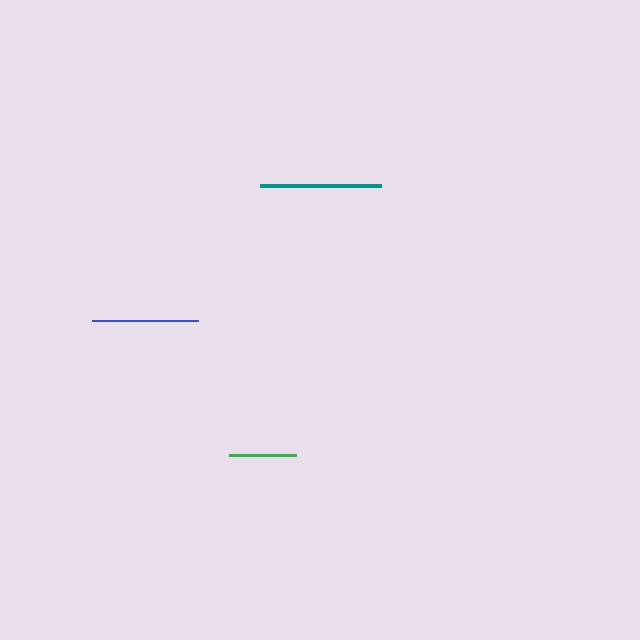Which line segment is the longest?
The teal line is the longest at approximately 121 pixels.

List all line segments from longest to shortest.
From longest to shortest: teal, blue, green.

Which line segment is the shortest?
The green line is the shortest at approximately 67 pixels.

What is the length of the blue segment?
The blue segment is approximately 107 pixels long.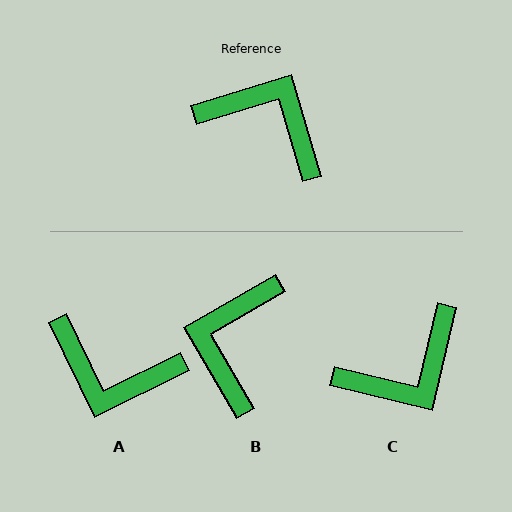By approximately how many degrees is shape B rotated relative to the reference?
Approximately 104 degrees counter-clockwise.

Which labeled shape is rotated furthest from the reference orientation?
A, about 170 degrees away.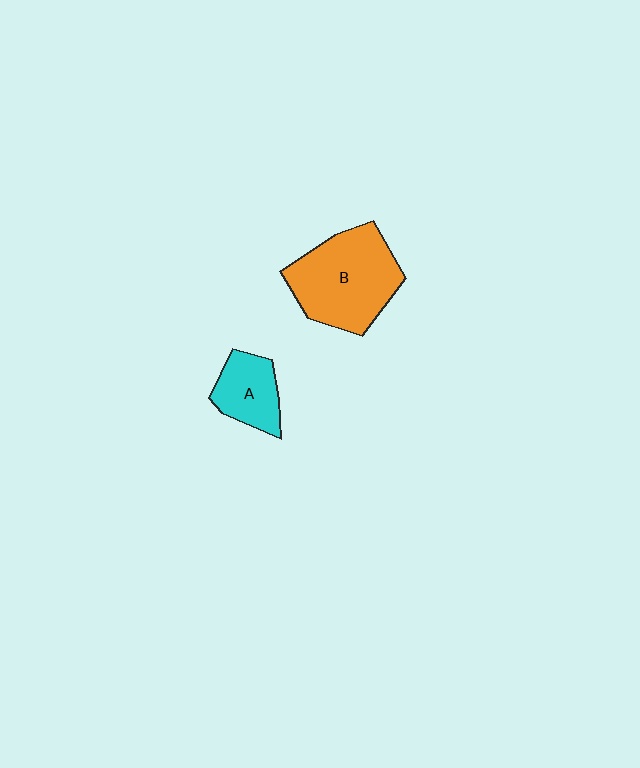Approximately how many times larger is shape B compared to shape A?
Approximately 2.1 times.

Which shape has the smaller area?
Shape A (cyan).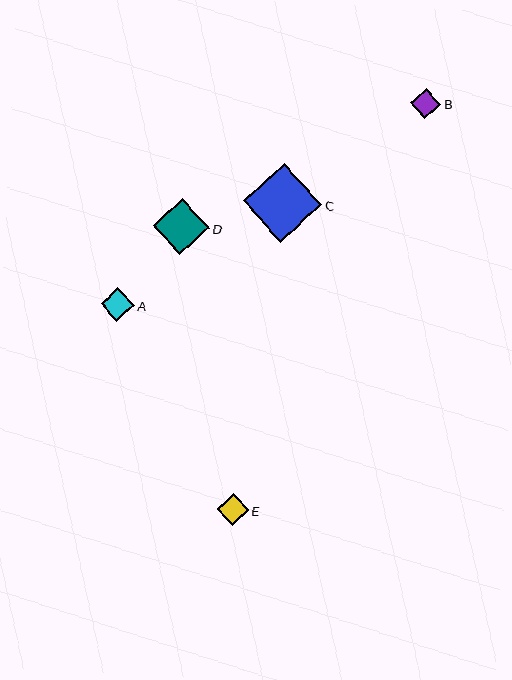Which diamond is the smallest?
Diamond B is the smallest with a size of approximately 31 pixels.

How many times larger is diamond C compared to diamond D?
Diamond C is approximately 1.4 times the size of diamond D.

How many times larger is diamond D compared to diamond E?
Diamond D is approximately 1.8 times the size of diamond E.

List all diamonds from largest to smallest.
From largest to smallest: C, D, A, E, B.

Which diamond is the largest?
Diamond C is the largest with a size of approximately 78 pixels.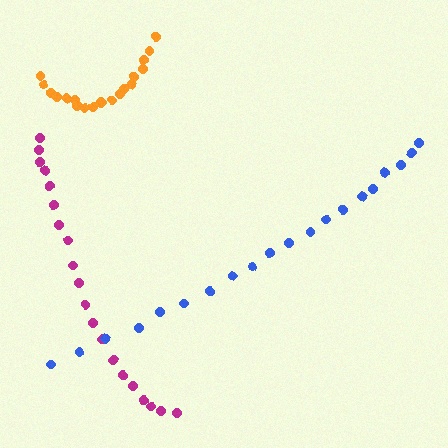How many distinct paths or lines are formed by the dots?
There are 3 distinct paths.